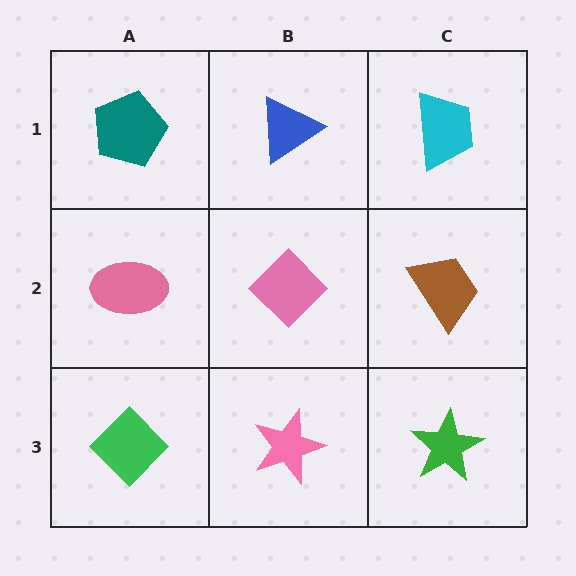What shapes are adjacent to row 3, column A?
A pink ellipse (row 2, column A), a pink star (row 3, column B).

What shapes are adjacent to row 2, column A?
A teal pentagon (row 1, column A), a green diamond (row 3, column A), a pink diamond (row 2, column B).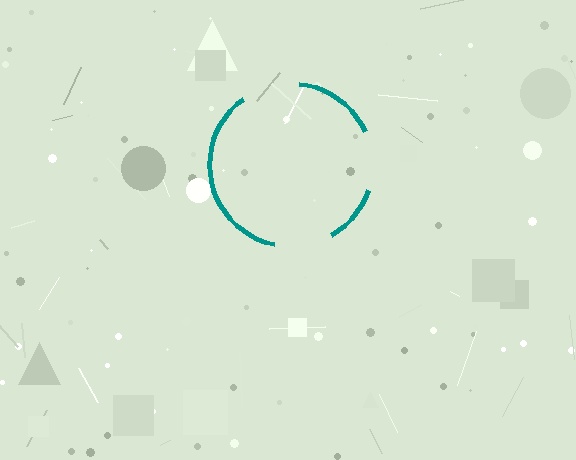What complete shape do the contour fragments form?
The contour fragments form a circle.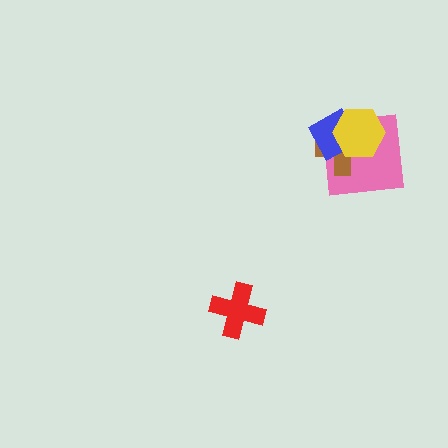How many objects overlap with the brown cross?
3 objects overlap with the brown cross.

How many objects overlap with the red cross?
0 objects overlap with the red cross.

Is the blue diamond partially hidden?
Yes, it is partially covered by another shape.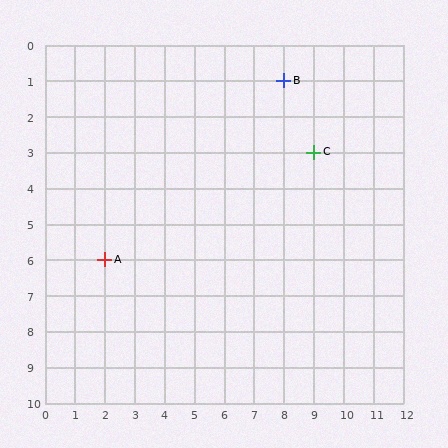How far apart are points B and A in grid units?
Points B and A are 6 columns and 5 rows apart (about 7.8 grid units diagonally).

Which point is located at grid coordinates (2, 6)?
Point A is at (2, 6).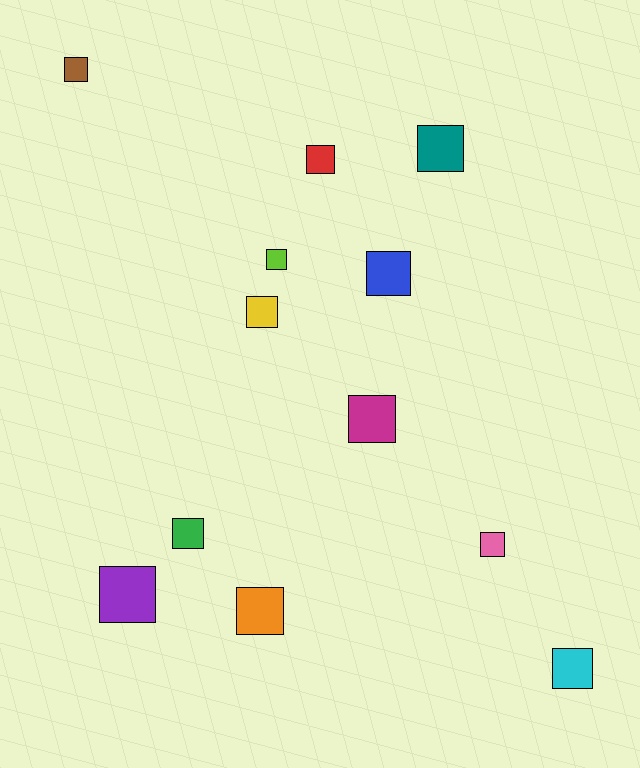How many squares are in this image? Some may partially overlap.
There are 12 squares.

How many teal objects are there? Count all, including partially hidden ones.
There is 1 teal object.